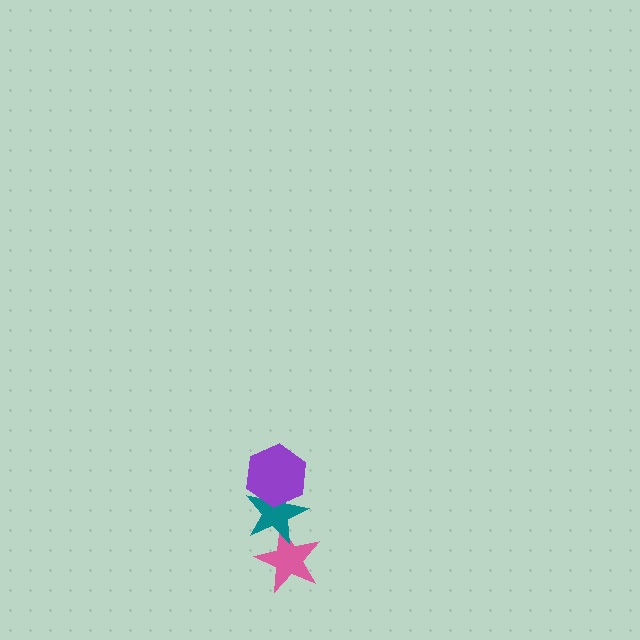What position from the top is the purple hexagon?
The purple hexagon is 1st from the top.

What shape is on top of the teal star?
The purple hexagon is on top of the teal star.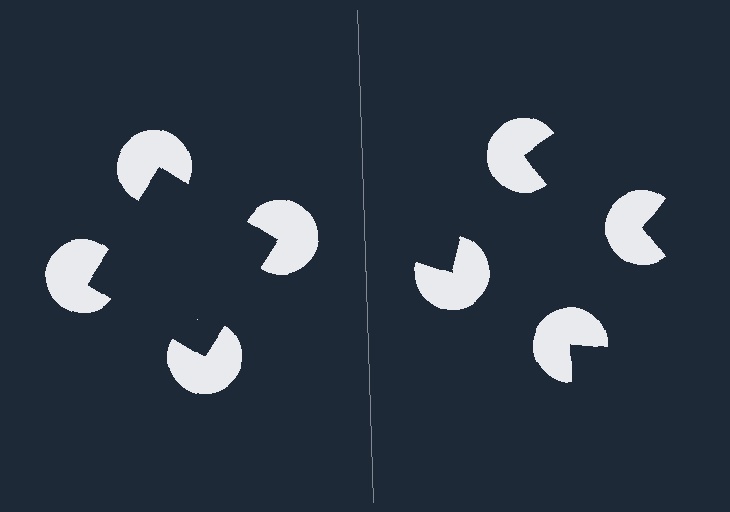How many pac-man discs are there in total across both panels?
8 — 4 on each side.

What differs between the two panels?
The pac-man discs are positioned identically on both sides; only the wedge orientations differ. On the left they align to a square; on the right they are misaligned.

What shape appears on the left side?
An illusory square.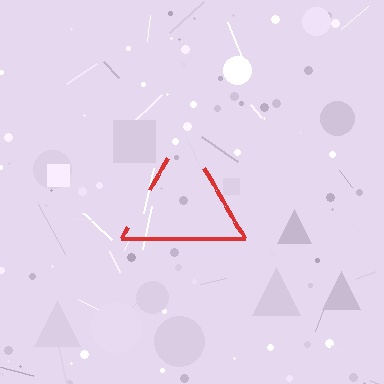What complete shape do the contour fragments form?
The contour fragments form a triangle.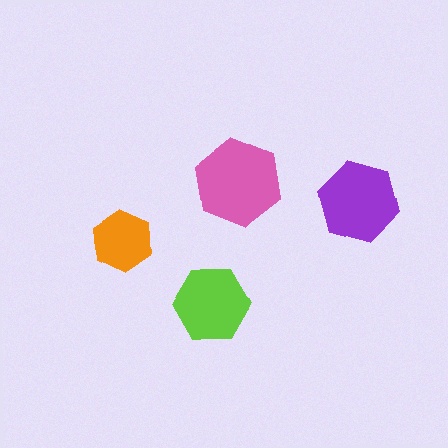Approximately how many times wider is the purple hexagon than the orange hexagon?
About 1.5 times wider.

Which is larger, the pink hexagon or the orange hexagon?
The pink one.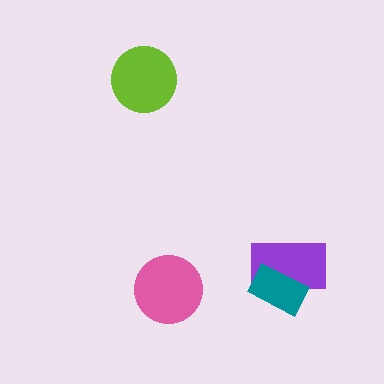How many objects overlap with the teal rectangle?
1 object overlaps with the teal rectangle.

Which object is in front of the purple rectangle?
The teal rectangle is in front of the purple rectangle.